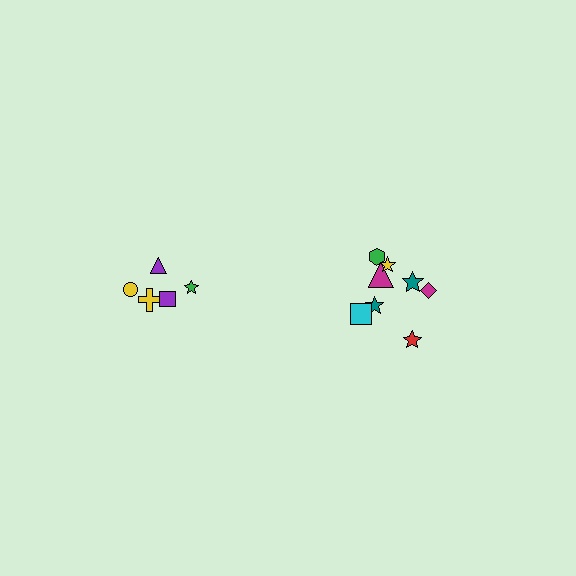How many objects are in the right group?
There are 8 objects.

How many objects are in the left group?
There are 5 objects.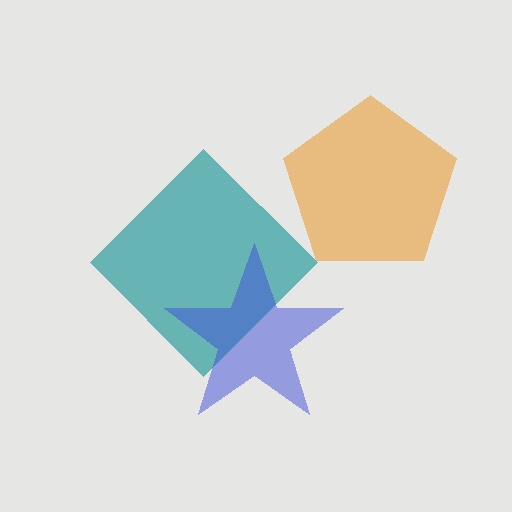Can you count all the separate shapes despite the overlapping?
Yes, there are 3 separate shapes.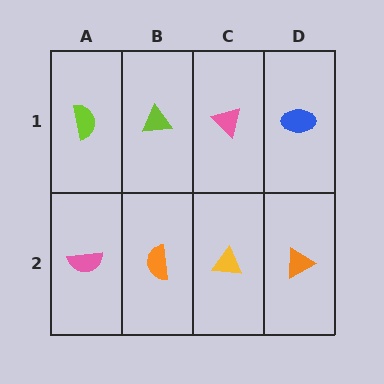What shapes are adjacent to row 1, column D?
An orange triangle (row 2, column D), a pink triangle (row 1, column C).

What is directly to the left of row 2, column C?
An orange semicircle.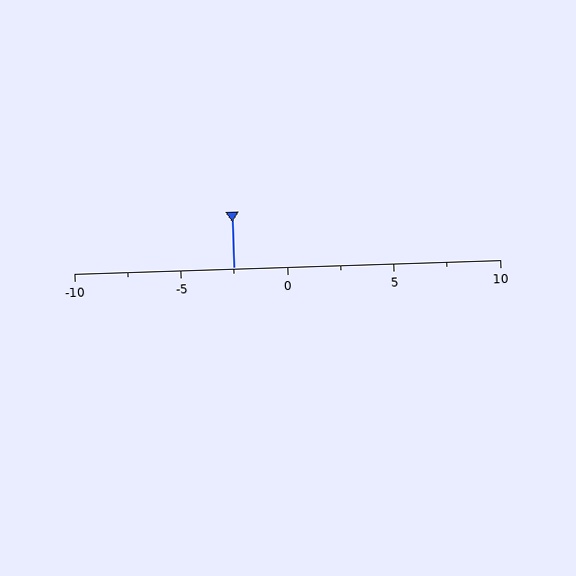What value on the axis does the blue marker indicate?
The marker indicates approximately -2.5.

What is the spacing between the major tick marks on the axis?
The major ticks are spaced 5 apart.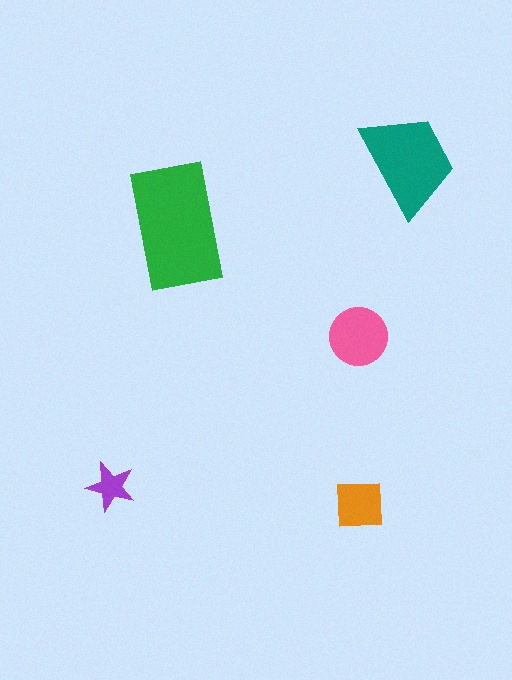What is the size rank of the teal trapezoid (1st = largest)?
2nd.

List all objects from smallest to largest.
The purple star, the orange square, the pink circle, the teal trapezoid, the green rectangle.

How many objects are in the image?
There are 5 objects in the image.